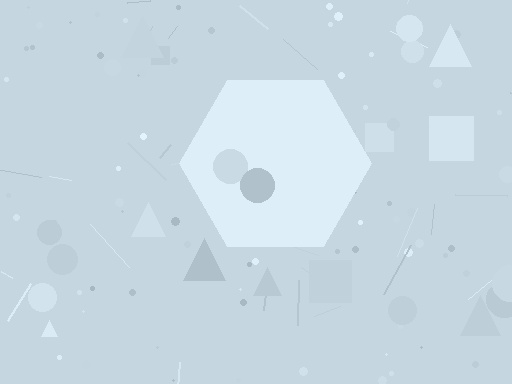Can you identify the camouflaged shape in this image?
The camouflaged shape is a hexagon.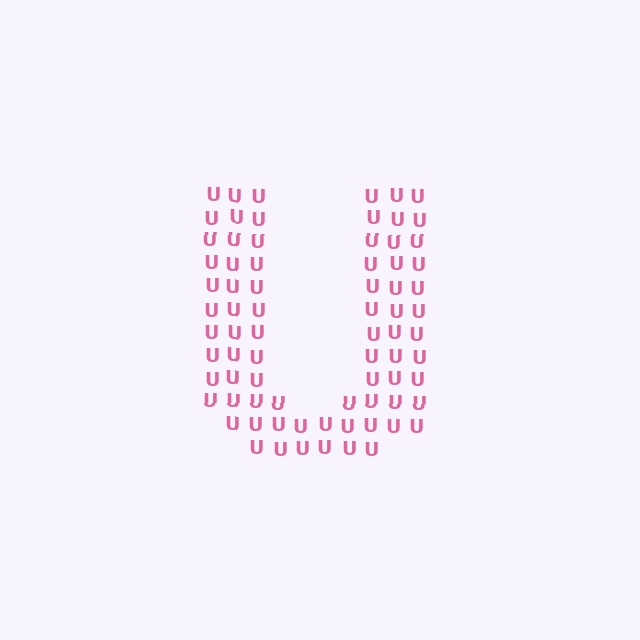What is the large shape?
The large shape is the letter U.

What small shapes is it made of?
It is made of small letter U's.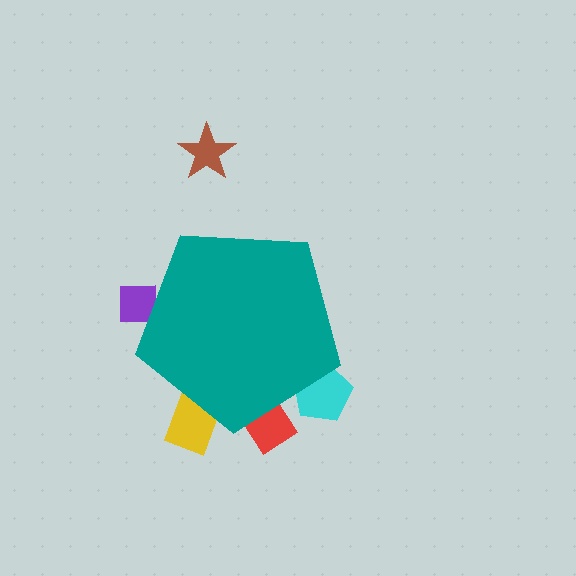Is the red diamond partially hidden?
Yes, the red diamond is partially hidden behind the teal pentagon.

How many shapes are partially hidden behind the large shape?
4 shapes are partially hidden.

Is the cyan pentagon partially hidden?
Yes, the cyan pentagon is partially hidden behind the teal pentagon.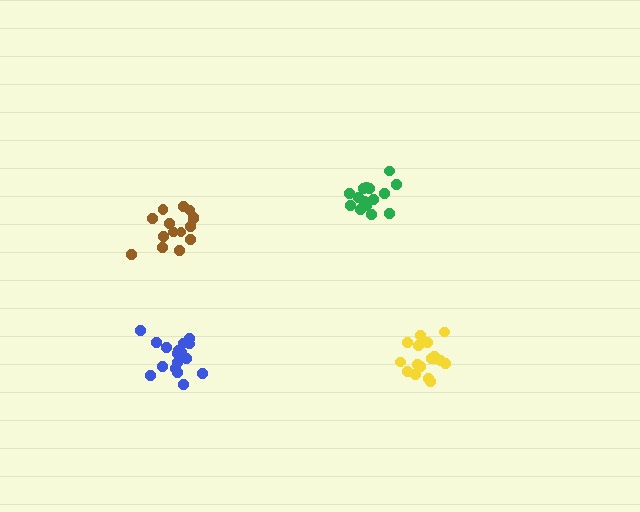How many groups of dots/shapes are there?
There are 4 groups.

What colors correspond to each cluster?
The clusters are colored: yellow, green, blue, brown.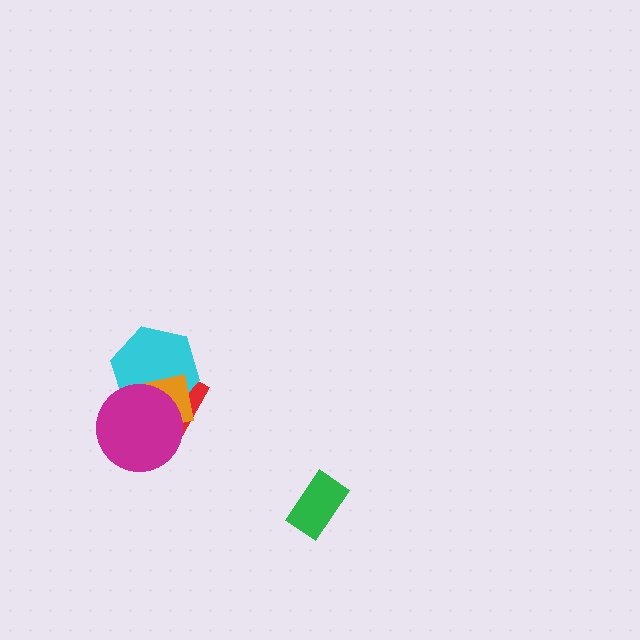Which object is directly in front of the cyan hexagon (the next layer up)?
The orange square is directly in front of the cyan hexagon.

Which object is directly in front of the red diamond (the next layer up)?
The cyan hexagon is directly in front of the red diamond.